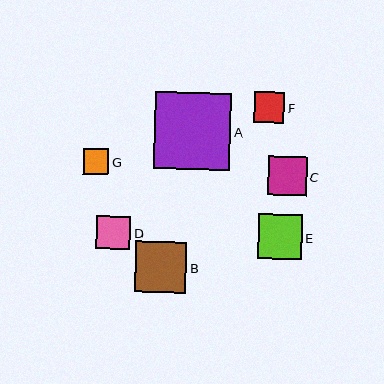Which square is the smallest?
Square G is the smallest with a size of approximately 26 pixels.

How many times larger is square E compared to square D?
Square E is approximately 1.3 times the size of square D.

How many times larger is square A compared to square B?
Square A is approximately 1.5 times the size of square B.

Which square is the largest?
Square A is the largest with a size of approximately 77 pixels.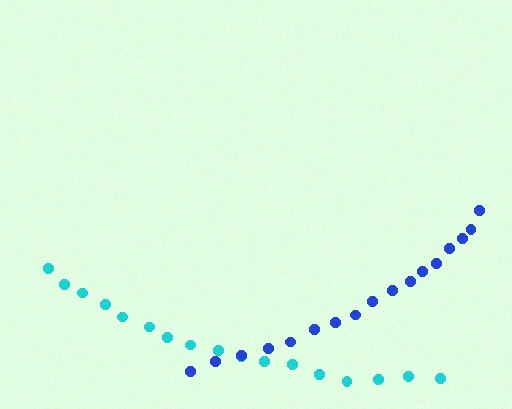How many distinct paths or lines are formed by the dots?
There are 2 distinct paths.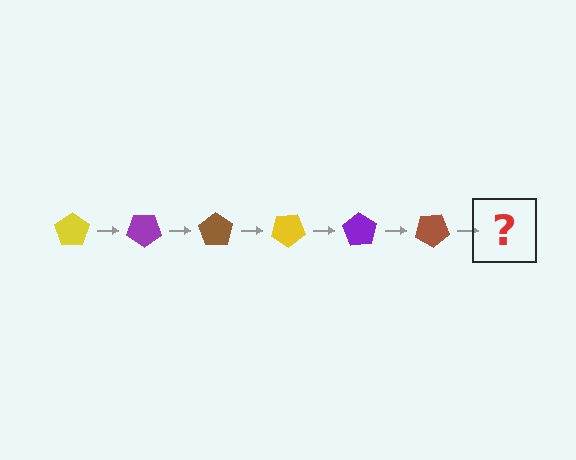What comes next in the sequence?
The next element should be a yellow pentagon, rotated 210 degrees from the start.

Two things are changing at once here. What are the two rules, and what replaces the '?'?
The two rules are that it rotates 35 degrees each step and the color cycles through yellow, purple, and brown. The '?' should be a yellow pentagon, rotated 210 degrees from the start.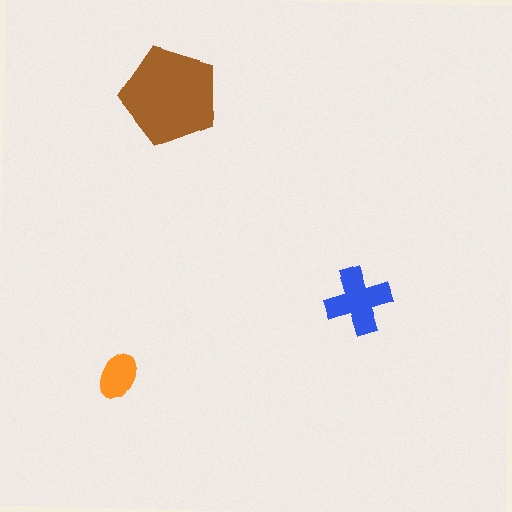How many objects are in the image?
There are 3 objects in the image.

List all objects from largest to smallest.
The brown pentagon, the blue cross, the orange ellipse.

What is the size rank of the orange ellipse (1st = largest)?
3rd.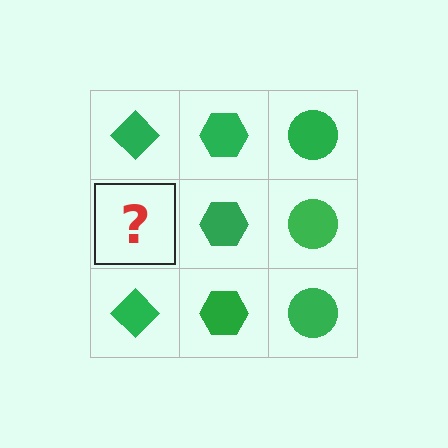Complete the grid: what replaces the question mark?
The question mark should be replaced with a green diamond.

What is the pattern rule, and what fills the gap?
The rule is that each column has a consistent shape. The gap should be filled with a green diamond.